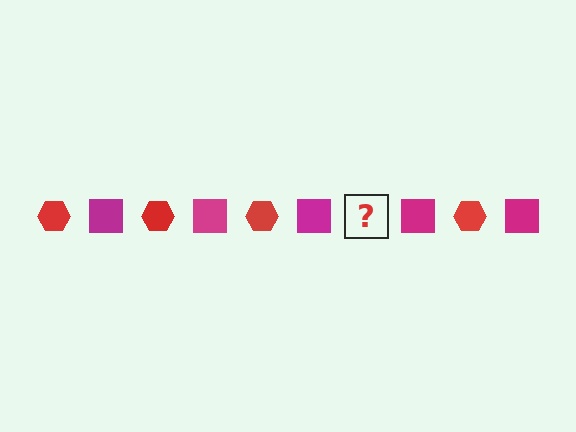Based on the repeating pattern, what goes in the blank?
The blank should be a red hexagon.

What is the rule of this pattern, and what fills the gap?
The rule is that the pattern alternates between red hexagon and magenta square. The gap should be filled with a red hexagon.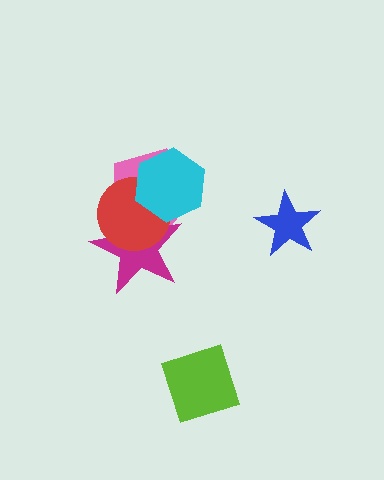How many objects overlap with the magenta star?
3 objects overlap with the magenta star.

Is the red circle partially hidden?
Yes, it is partially covered by another shape.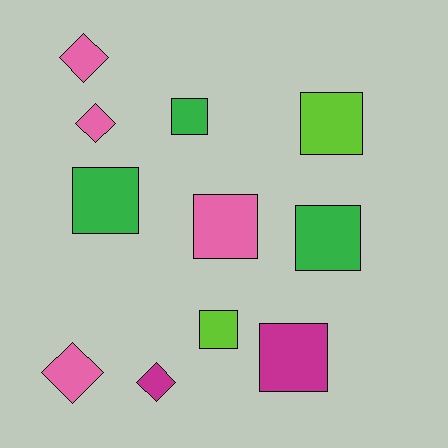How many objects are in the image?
There are 11 objects.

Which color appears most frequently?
Pink, with 4 objects.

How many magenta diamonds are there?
There is 1 magenta diamond.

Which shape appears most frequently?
Square, with 7 objects.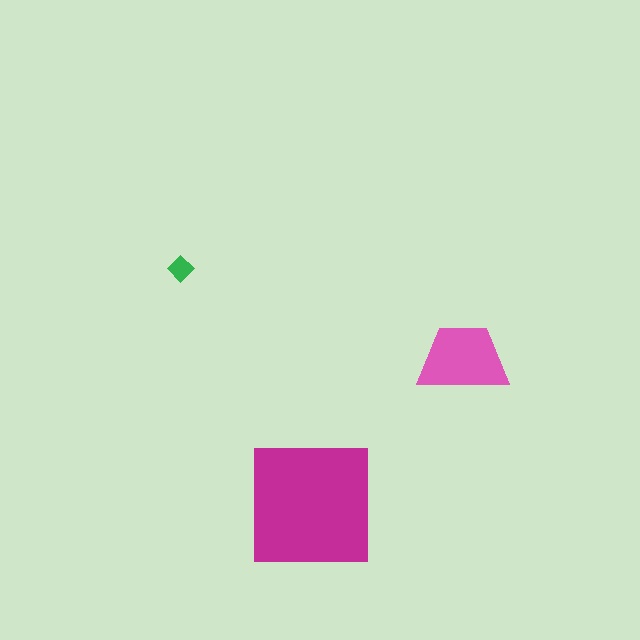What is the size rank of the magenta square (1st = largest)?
1st.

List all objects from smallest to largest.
The green diamond, the pink trapezoid, the magenta square.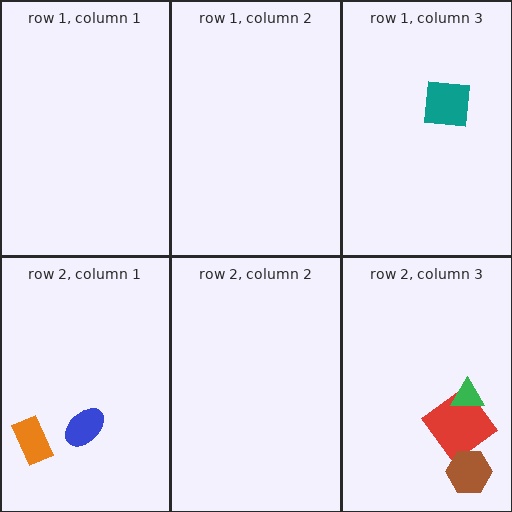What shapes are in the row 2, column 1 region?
The orange rectangle, the blue ellipse.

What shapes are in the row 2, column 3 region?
The red diamond, the brown hexagon, the green triangle.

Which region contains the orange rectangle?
The row 2, column 1 region.